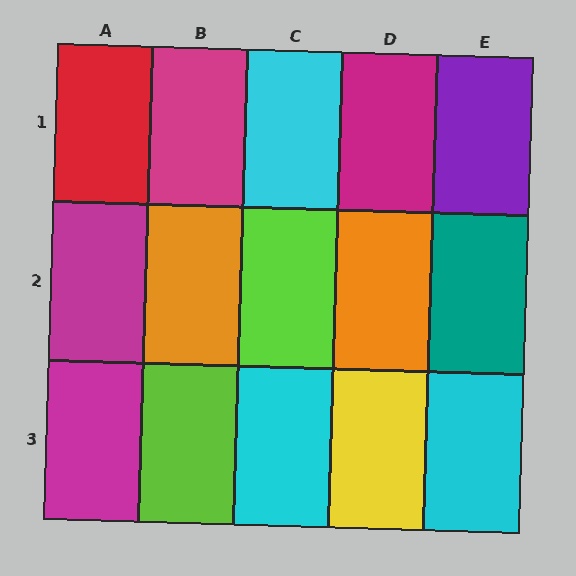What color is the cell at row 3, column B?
Lime.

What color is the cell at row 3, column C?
Cyan.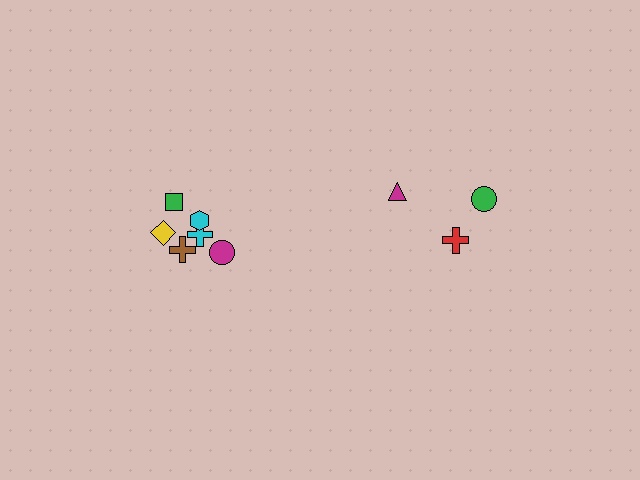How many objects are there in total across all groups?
There are 10 objects.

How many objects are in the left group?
There are 6 objects.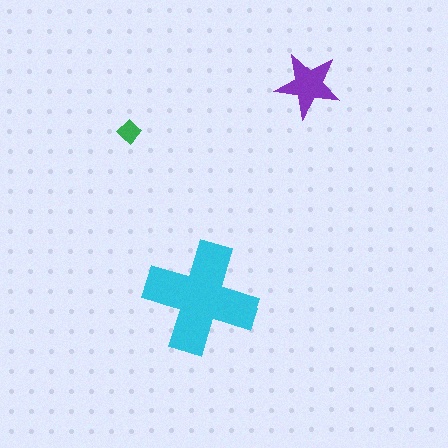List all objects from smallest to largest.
The green diamond, the purple star, the cyan cross.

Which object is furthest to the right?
The purple star is rightmost.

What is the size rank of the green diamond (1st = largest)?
3rd.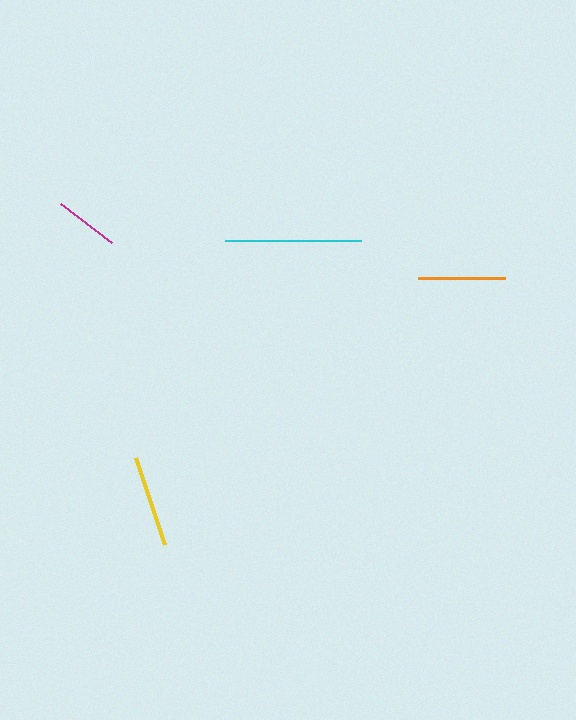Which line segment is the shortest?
The magenta line is the shortest at approximately 64 pixels.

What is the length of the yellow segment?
The yellow segment is approximately 92 pixels long.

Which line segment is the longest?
The cyan line is the longest at approximately 136 pixels.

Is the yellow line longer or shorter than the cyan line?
The cyan line is longer than the yellow line.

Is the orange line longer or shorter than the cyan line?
The cyan line is longer than the orange line.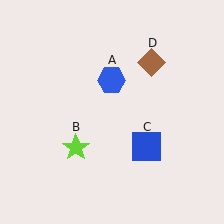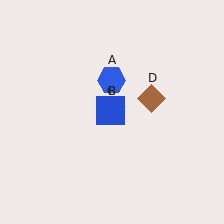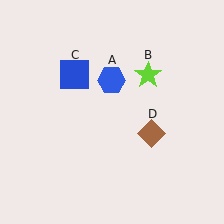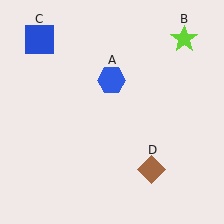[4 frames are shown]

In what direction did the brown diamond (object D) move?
The brown diamond (object D) moved down.